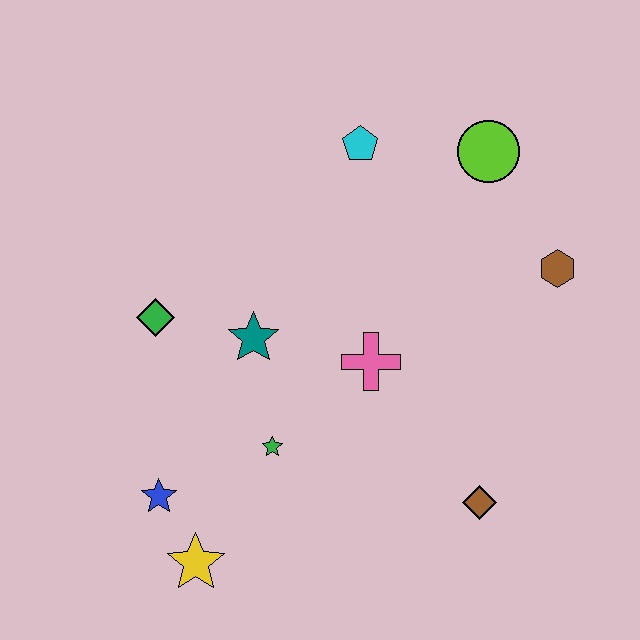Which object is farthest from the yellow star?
The lime circle is farthest from the yellow star.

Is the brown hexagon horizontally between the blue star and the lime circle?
No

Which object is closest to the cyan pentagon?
The lime circle is closest to the cyan pentagon.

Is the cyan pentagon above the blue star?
Yes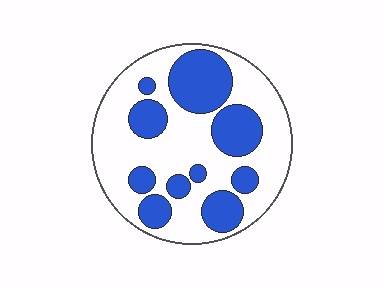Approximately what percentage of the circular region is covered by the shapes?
Approximately 35%.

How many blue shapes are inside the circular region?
10.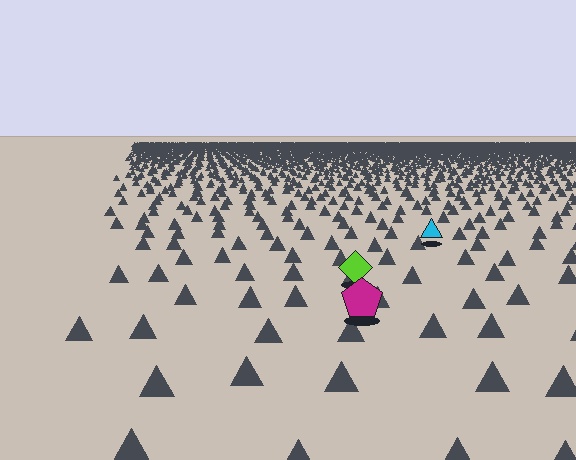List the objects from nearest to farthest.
From nearest to farthest: the magenta pentagon, the lime diamond, the cyan triangle.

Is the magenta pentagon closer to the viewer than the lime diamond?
Yes. The magenta pentagon is closer — you can tell from the texture gradient: the ground texture is coarser near it.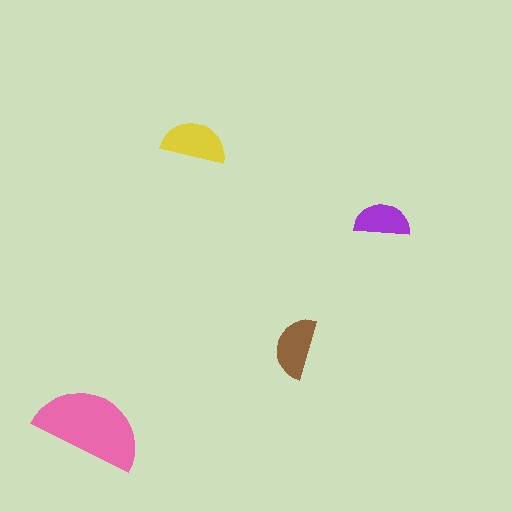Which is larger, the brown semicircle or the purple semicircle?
The brown one.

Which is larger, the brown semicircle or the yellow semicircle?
The yellow one.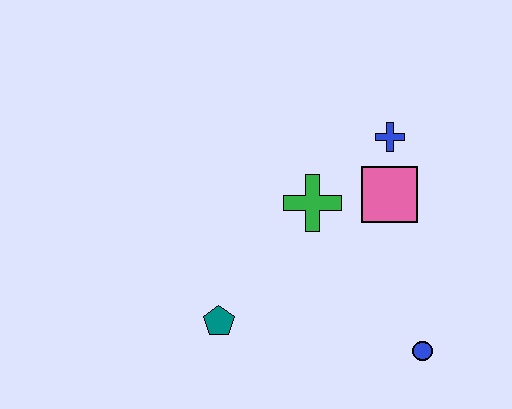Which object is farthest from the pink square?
The teal pentagon is farthest from the pink square.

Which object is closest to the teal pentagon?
The green cross is closest to the teal pentagon.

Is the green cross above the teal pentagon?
Yes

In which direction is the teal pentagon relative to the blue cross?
The teal pentagon is below the blue cross.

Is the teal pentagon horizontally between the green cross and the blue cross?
No